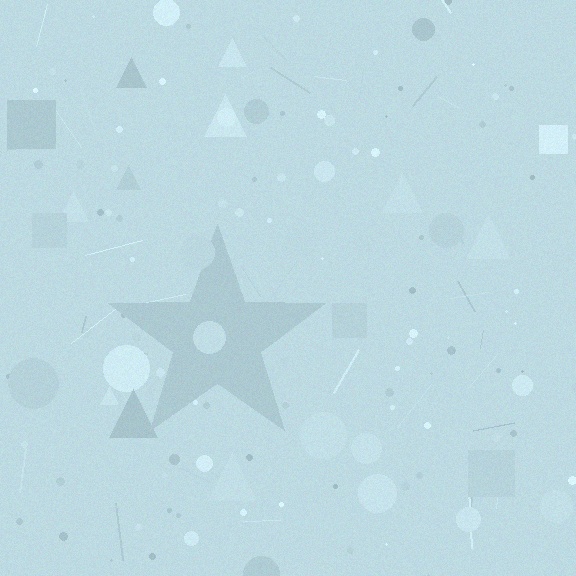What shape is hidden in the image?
A star is hidden in the image.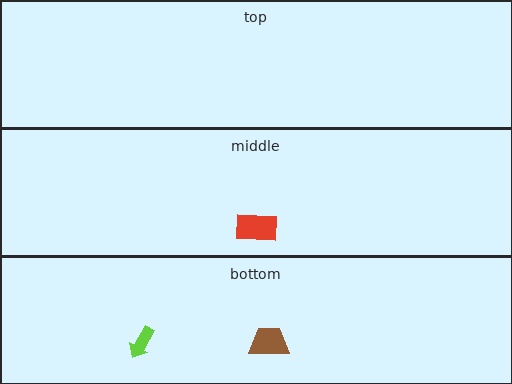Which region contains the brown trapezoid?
The bottom region.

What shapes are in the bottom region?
The lime arrow, the brown trapezoid.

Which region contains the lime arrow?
The bottom region.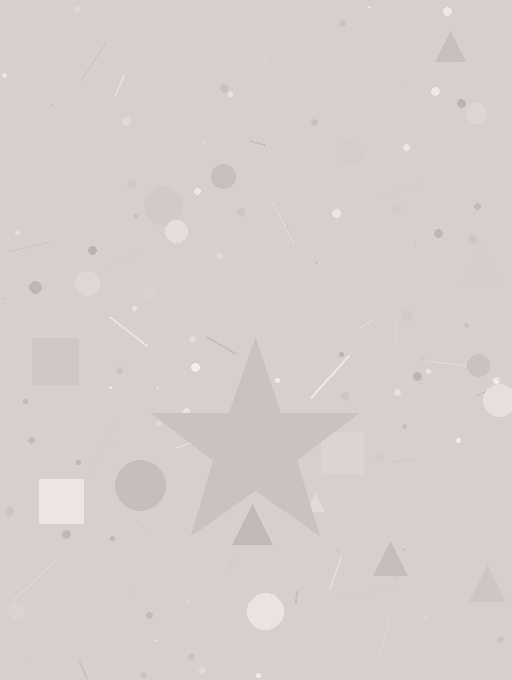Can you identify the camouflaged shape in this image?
The camouflaged shape is a star.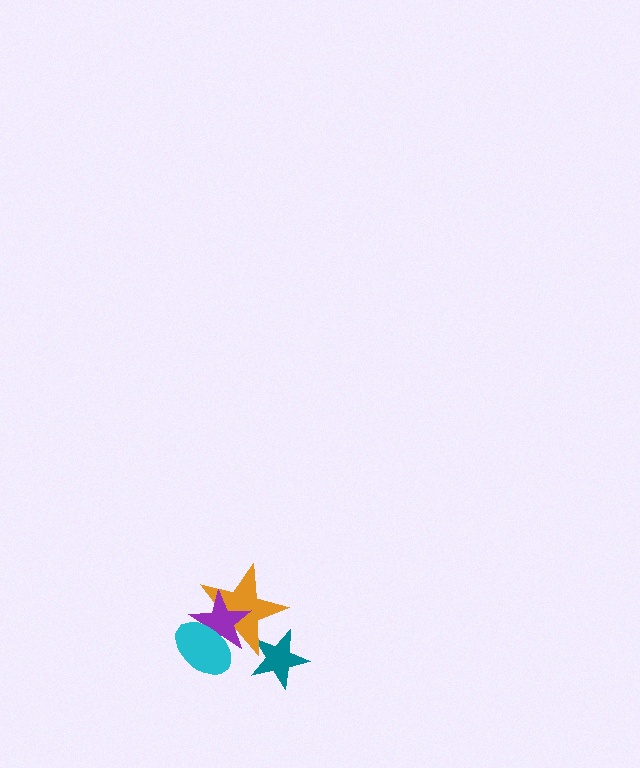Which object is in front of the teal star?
The orange star is in front of the teal star.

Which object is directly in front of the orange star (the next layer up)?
The purple star is directly in front of the orange star.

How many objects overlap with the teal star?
1 object overlaps with the teal star.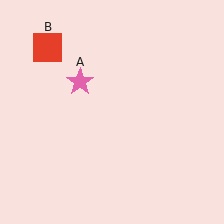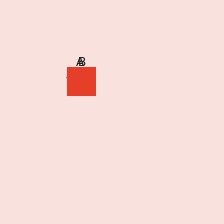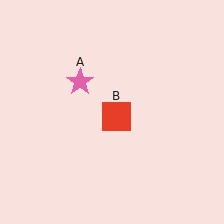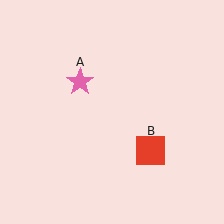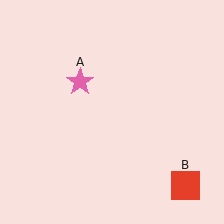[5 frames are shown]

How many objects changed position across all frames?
1 object changed position: red square (object B).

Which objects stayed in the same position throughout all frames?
Pink star (object A) remained stationary.